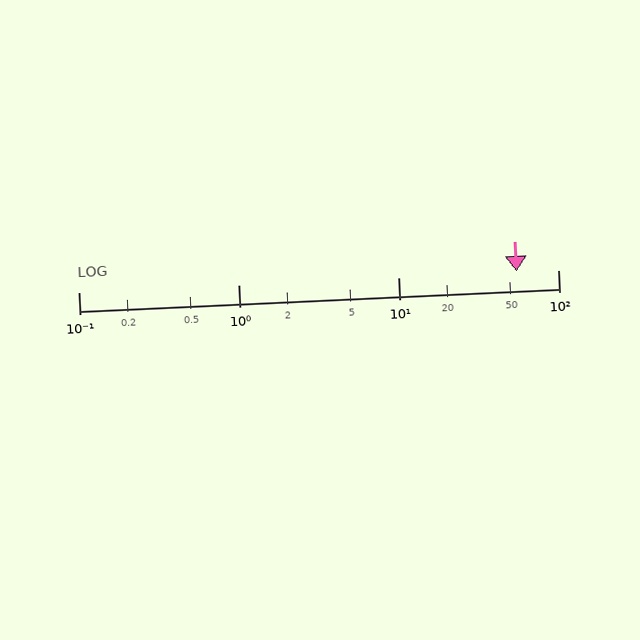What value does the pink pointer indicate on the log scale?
The pointer indicates approximately 55.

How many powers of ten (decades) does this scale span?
The scale spans 3 decades, from 0.1 to 100.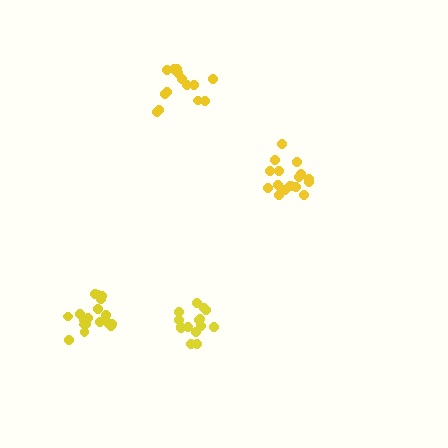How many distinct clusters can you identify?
There are 4 distinct clusters.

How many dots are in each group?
Group 1: 14 dots, Group 2: 17 dots, Group 3: 15 dots, Group 4: 18 dots (64 total).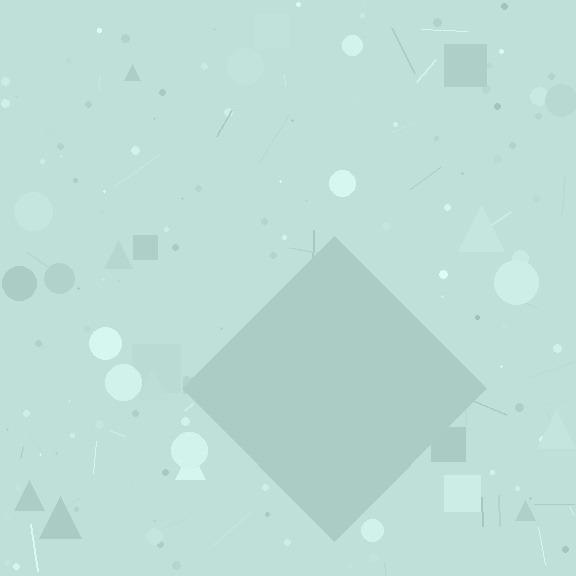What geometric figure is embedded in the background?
A diamond is embedded in the background.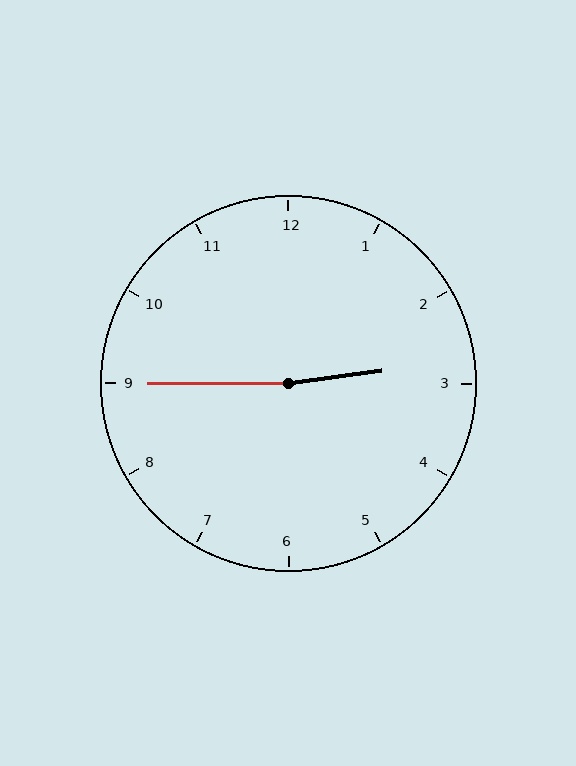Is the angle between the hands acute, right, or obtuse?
It is obtuse.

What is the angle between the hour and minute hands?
Approximately 172 degrees.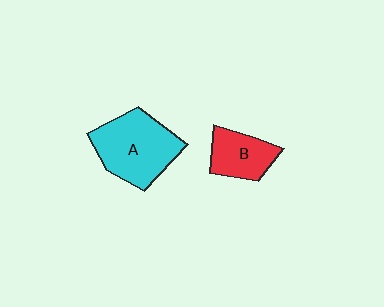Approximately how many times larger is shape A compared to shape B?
Approximately 1.7 times.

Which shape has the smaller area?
Shape B (red).